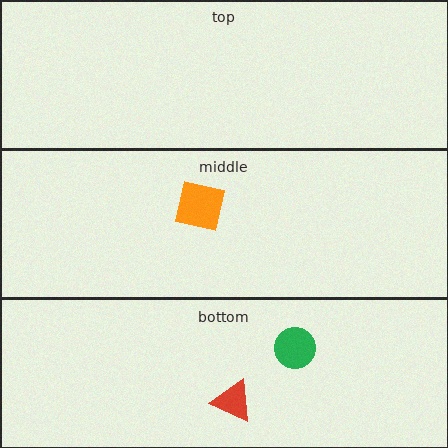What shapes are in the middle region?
The orange square.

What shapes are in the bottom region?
The green circle, the red triangle.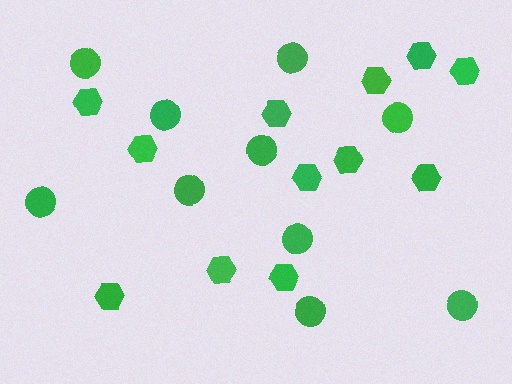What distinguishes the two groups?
There are 2 groups: one group of circles (10) and one group of hexagons (12).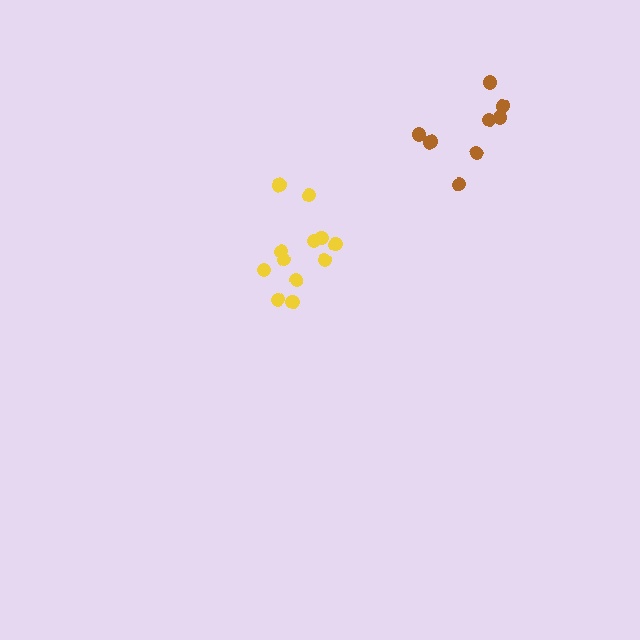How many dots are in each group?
Group 1: 12 dots, Group 2: 8 dots (20 total).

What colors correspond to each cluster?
The clusters are colored: yellow, brown.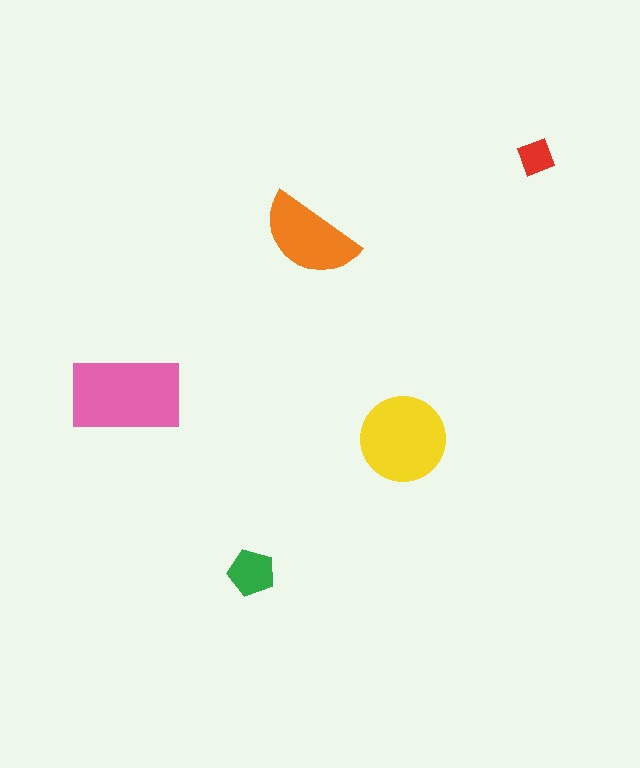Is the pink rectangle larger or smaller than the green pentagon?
Larger.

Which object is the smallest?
The red diamond.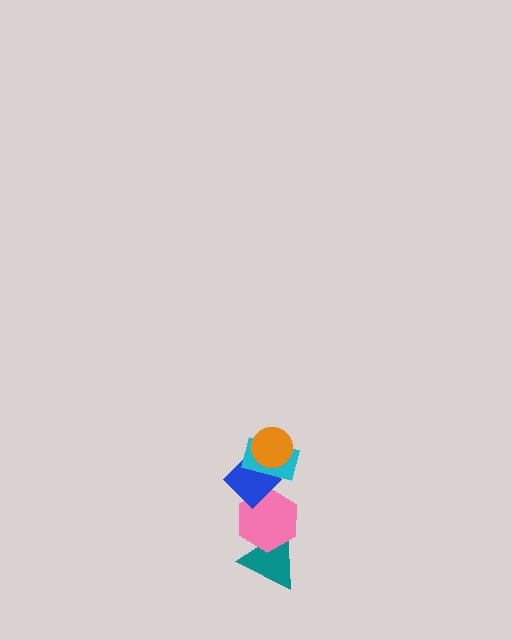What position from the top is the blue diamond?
The blue diamond is 3rd from the top.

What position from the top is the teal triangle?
The teal triangle is 5th from the top.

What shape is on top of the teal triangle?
The pink hexagon is on top of the teal triangle.